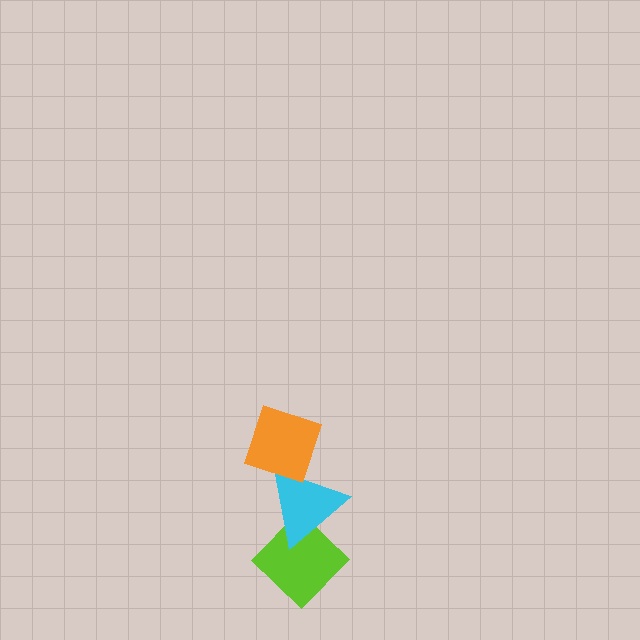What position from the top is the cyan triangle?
The cyan triangle is 2nd from the top.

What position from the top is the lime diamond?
The lime diamond is 3rd from the top.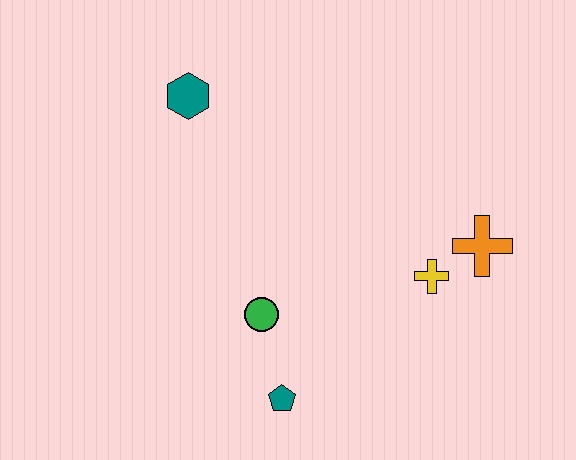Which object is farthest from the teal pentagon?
The teal hexagon is farthest from the teal pentagon.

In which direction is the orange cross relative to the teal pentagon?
The orange cross is to the right of the teal pentagon.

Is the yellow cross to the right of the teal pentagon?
Yes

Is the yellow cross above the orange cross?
No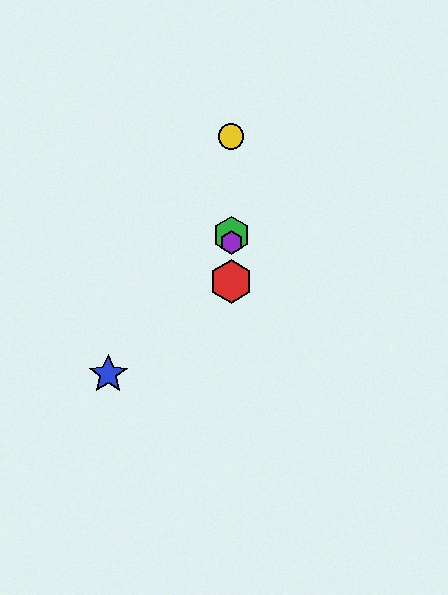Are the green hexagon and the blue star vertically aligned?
No, the green hexagon is at x≈231 and the blue star is at x≈108.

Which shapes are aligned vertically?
The red hexagon, the green hexagon, the yellow circle, the purple hexagon are aligned vertically.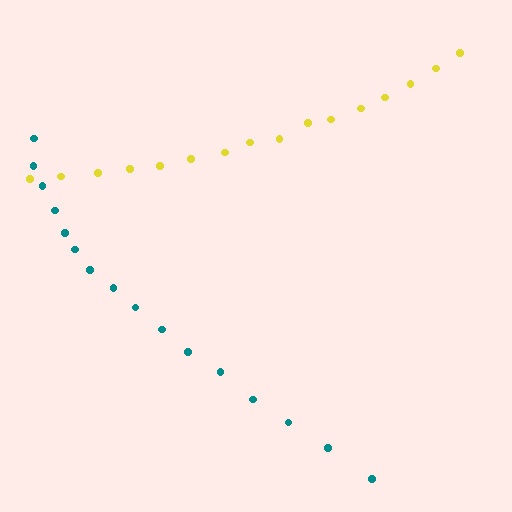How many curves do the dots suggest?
There are 2 distinct paths.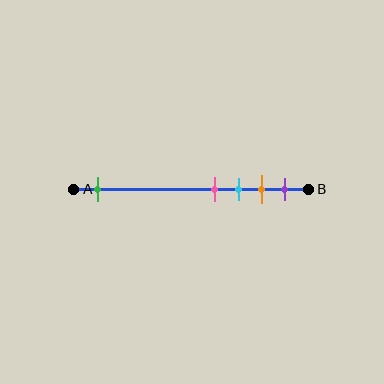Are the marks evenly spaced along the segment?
No, the marks are not evenly spaced.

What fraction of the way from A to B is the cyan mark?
The cyan mark is approximately 70% (0.7) of the way from A to B.